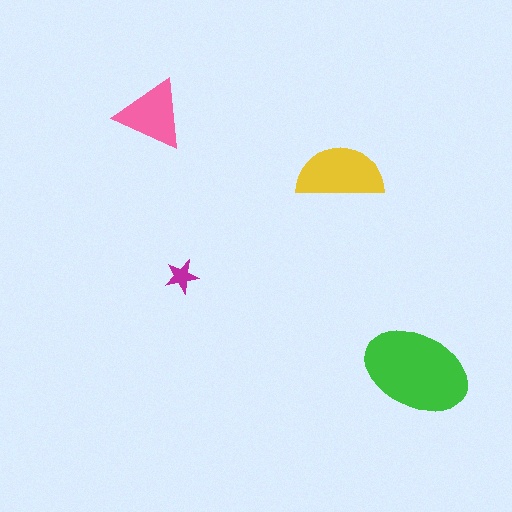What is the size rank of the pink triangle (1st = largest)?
3rd.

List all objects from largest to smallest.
The green ellipse, the yellow semicircle, the pink triangle, the magenta star.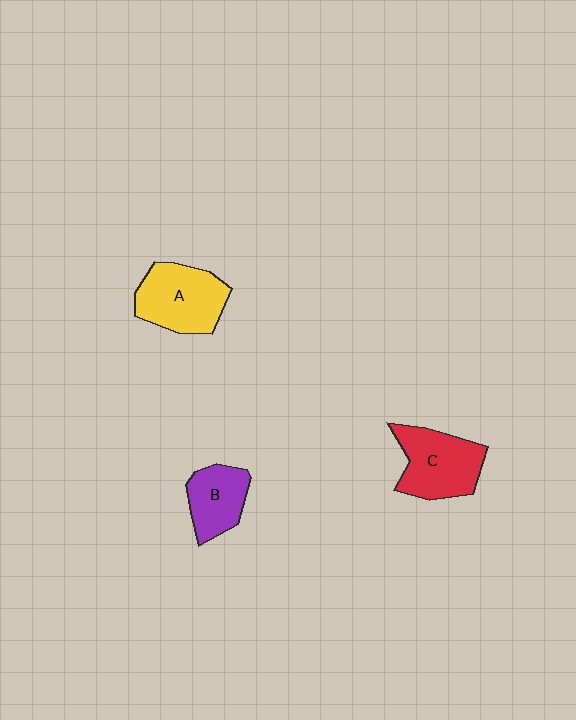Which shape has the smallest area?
Shape B (purple).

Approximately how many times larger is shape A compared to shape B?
Approximately 1.4 times.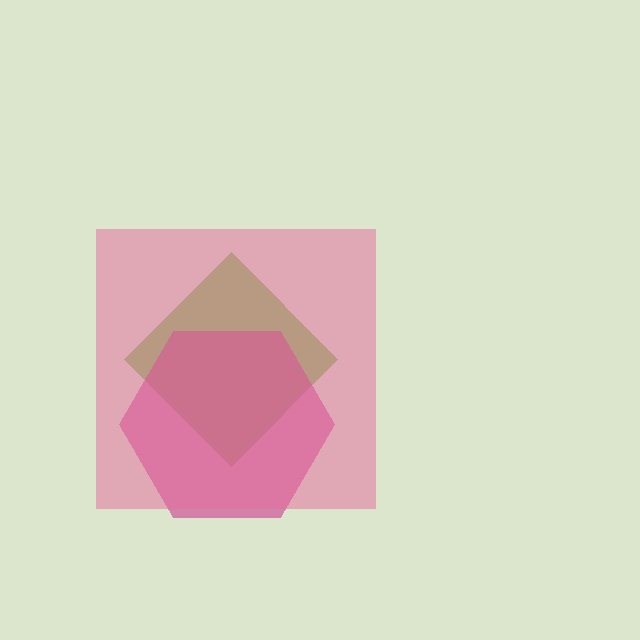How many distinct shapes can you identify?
There are 3 distinct shapes: a lime diamond, a magenta hexagon, a pink square.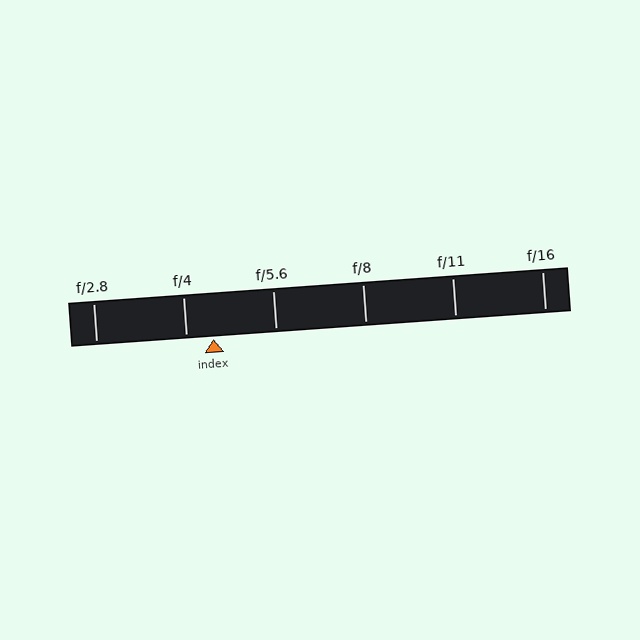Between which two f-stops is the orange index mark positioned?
The index mark is between f/4 and f/5.6.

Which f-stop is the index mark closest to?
The index mark is closest to f/4.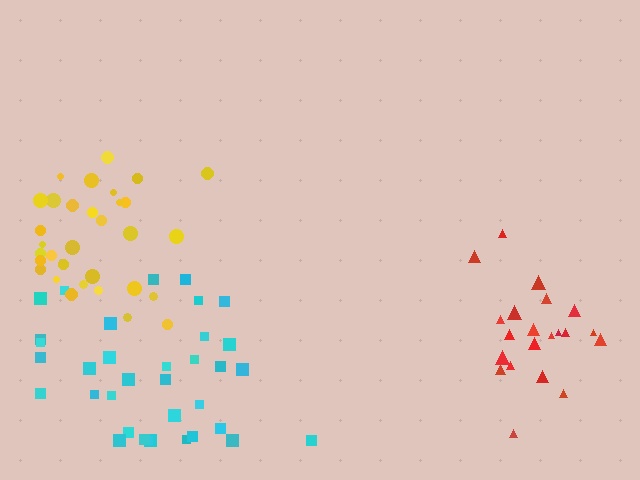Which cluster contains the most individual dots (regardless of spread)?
Cyan (35).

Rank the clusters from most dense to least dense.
red, yellow, cyan.